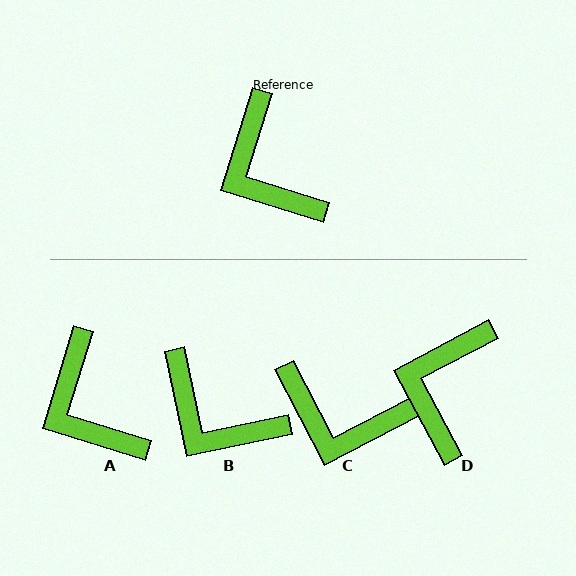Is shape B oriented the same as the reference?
No, it is off by about 29 degrees.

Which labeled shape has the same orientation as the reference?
A.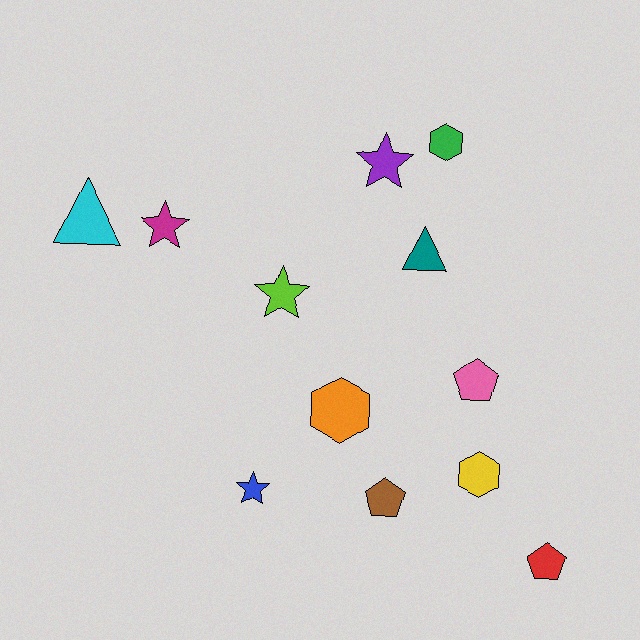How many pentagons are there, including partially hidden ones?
There are 3 pentagons.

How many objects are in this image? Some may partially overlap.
There are 12 objects.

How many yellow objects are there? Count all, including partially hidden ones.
There is 1 yellow object.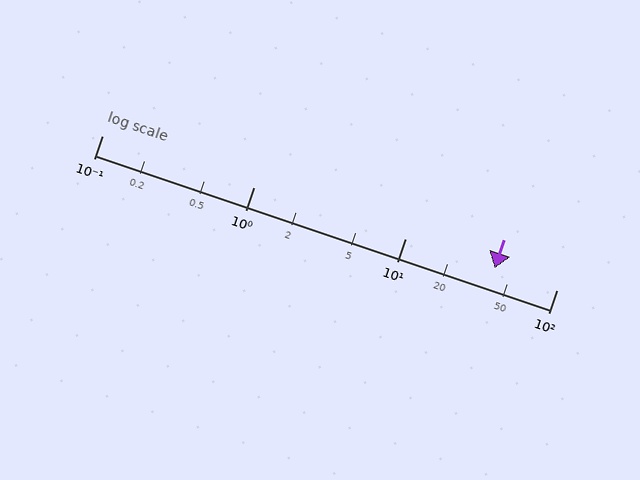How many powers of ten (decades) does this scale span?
The scale spans 3 decades, from 0.1 to 100.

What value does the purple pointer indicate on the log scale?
The pointer indicates approximately 39.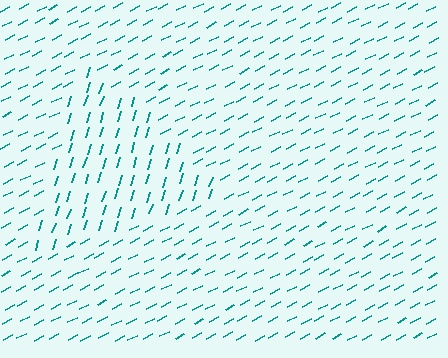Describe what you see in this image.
The image is filled with small teal line segments. A triangle region in the image has lines oriented differently from the surrounding lines, creating a visible texture boundary.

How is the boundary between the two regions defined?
The boundary is defined purely by a change in line orientation (approximately 45 degrees difference). All lines are the same color and thickness.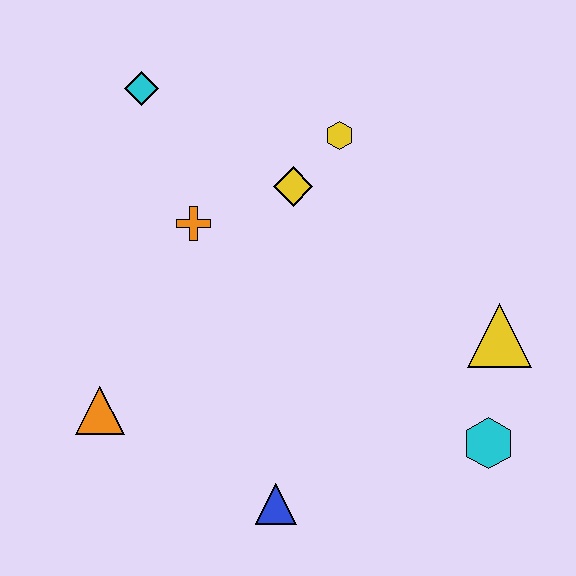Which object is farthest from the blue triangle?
The cyan diamond is farthest from the blue triangle.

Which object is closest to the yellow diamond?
The yellow hexagon is closest to the yellow diamond.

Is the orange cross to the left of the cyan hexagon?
Yes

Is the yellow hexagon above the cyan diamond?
No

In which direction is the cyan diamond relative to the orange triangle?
The cyan diamond is above the orange triangle.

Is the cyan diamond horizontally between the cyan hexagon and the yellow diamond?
No